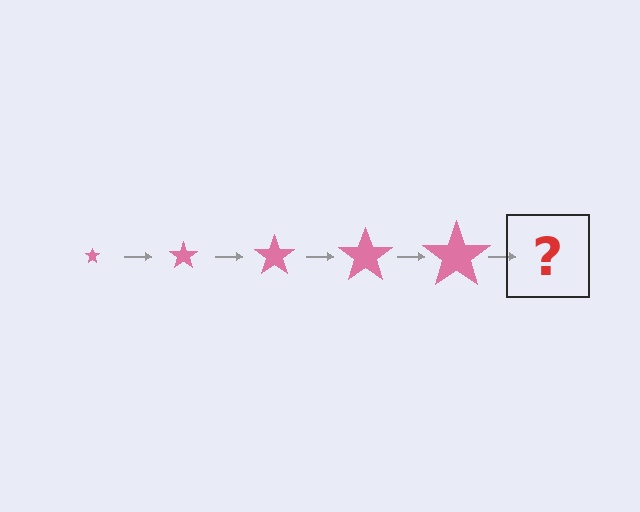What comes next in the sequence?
The next element should be a pink star, larger than the previous one.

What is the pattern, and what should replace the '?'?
The pattern is that the star gets progressively larger each step. The '?' should be a pink star, larger than the previous one.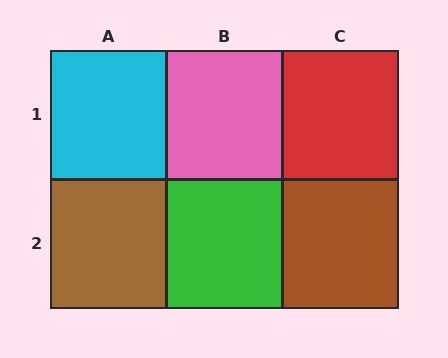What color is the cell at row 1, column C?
Red.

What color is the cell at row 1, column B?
Pink.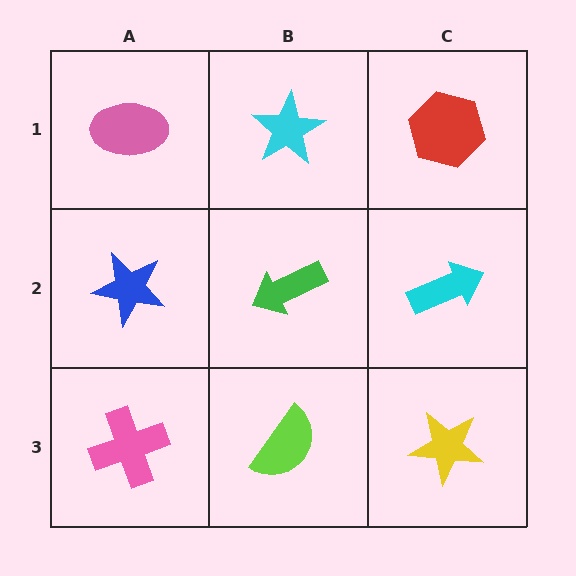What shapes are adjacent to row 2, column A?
A pink ellipse (row 1, column A), a pink cross (row 3, column A), a green arrow (row 2, column B).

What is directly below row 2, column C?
A yellow star.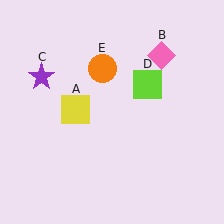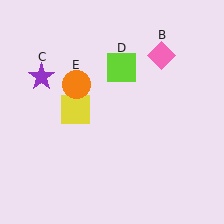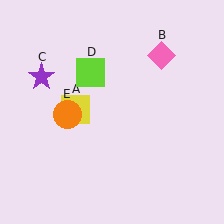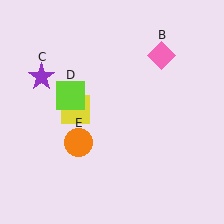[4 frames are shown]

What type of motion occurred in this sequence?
The lime square (object D), orange circle (object E) rotated counterclockwise around the center of the scene.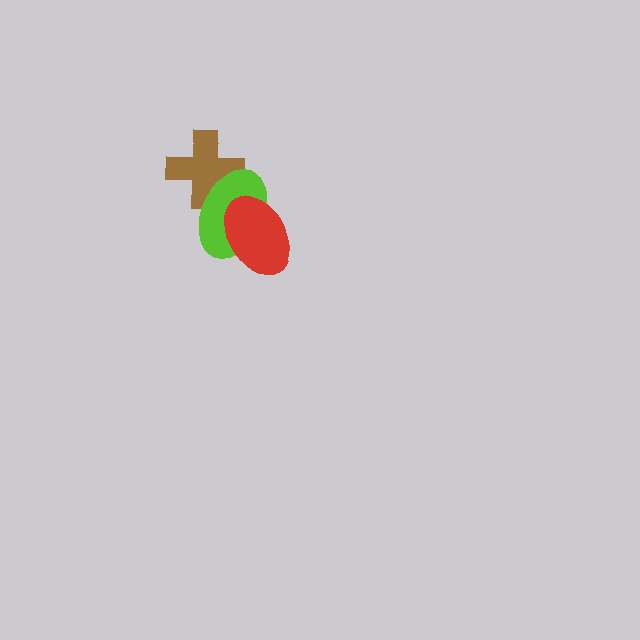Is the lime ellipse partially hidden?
Yes, it is partially covered by another shape.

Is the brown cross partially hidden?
Yes, it is partially covered by another shape.